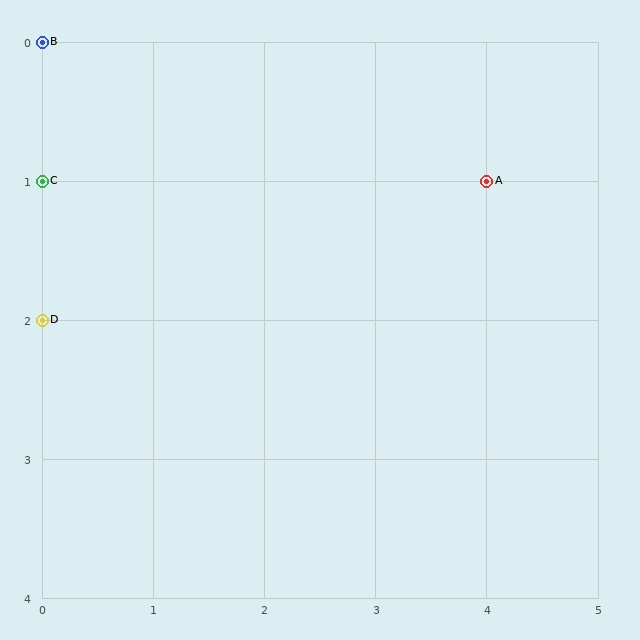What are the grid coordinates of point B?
Point B is at grid coordinates (0, 0).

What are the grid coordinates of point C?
Point C is at grid coordinates (0, 1).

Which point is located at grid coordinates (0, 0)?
Point B is at (0, 0).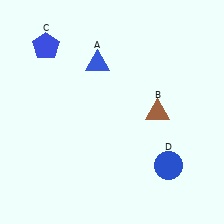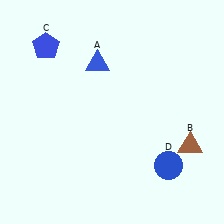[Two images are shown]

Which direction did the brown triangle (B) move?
The brown triangle (B) moved down.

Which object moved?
The brown triangle (B) moved down.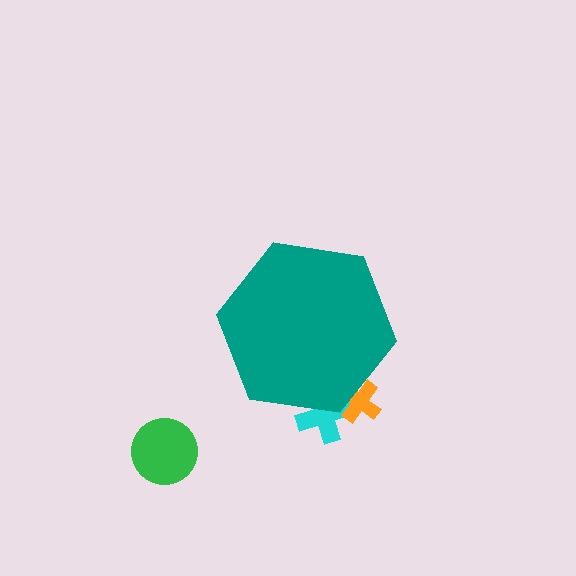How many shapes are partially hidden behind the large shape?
2 shapes are partially hidden.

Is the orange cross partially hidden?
Yes, the orange cross is partially hidden behind the teal hexagon.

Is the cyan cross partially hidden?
Yes, the cyan cross is partially hidden behind the teal hexagon.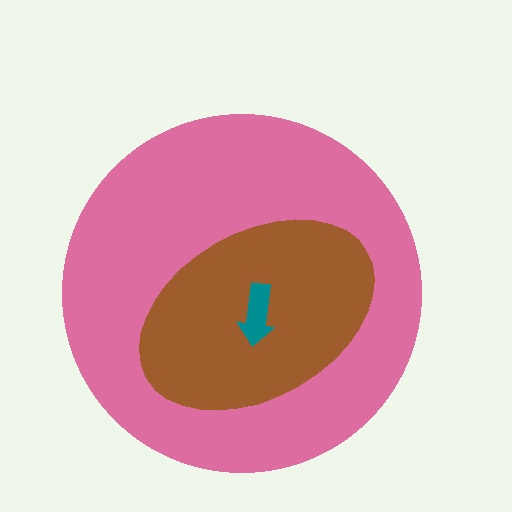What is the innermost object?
The teal arrow.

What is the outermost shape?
The pink circle.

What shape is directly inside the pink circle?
The brown ellipse.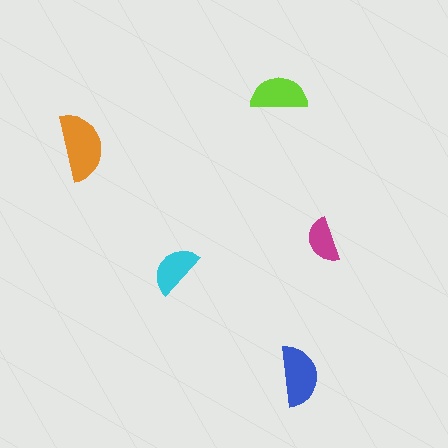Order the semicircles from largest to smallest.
the orange one, the blue one, the lime one, the cyan one, the magenta one.